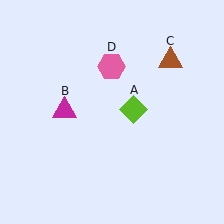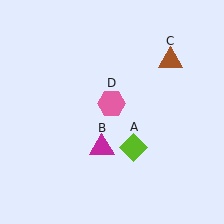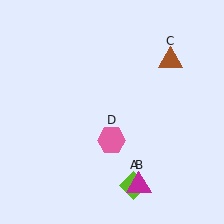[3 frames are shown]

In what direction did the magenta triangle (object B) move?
The magenta triangle (object B) moved down and to the right.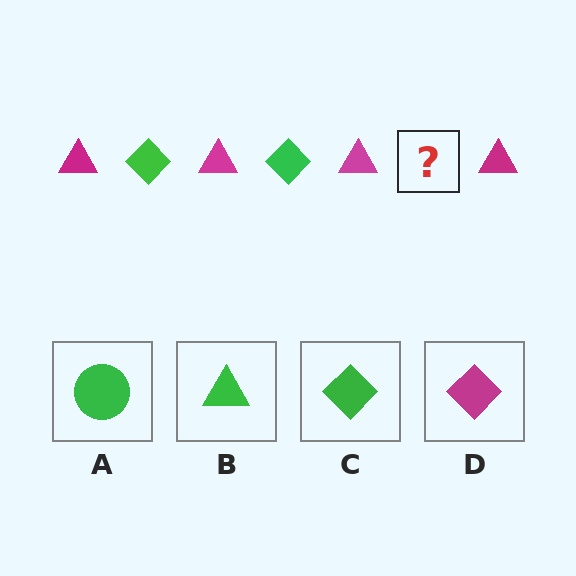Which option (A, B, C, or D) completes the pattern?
C.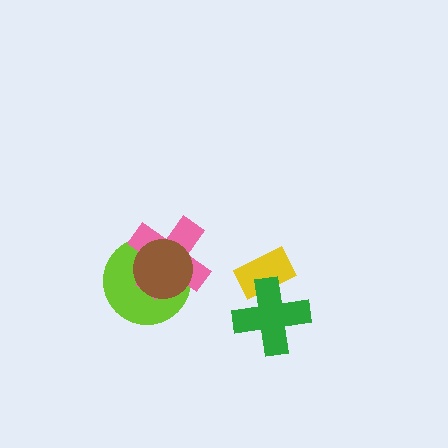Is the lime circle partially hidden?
Yes, it is partially covered by another shape.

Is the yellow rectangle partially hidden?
Yes, it is partially covered by another shape.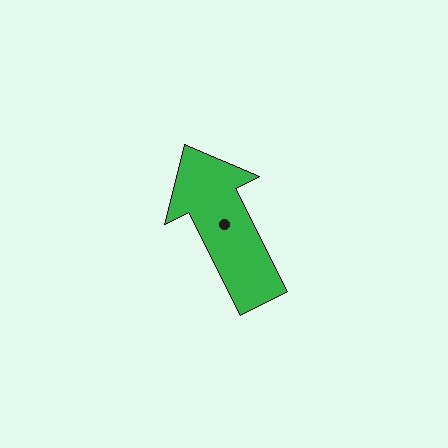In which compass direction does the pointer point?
Northwest.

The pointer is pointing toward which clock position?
Roughly 11 o'clock.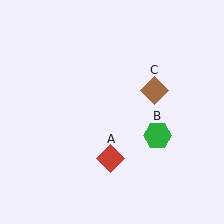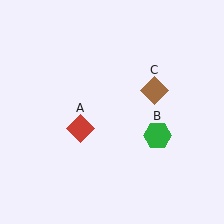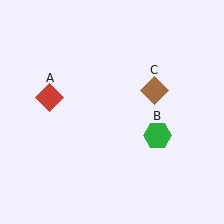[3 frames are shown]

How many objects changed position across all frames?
1 object changed position: red diamond (object A).